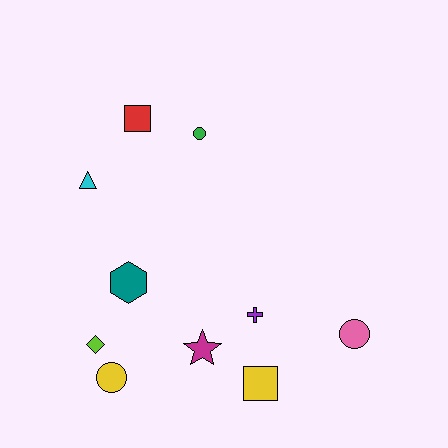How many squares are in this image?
There are 2 squares.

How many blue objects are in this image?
There are no blue objects.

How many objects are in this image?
There are 10 objects.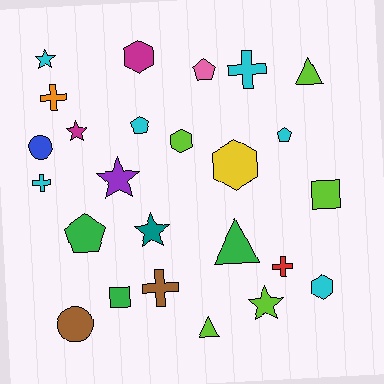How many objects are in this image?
There are 25 objects.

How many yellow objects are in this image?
There is 1 yellow object.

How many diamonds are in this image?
There are no diamonds.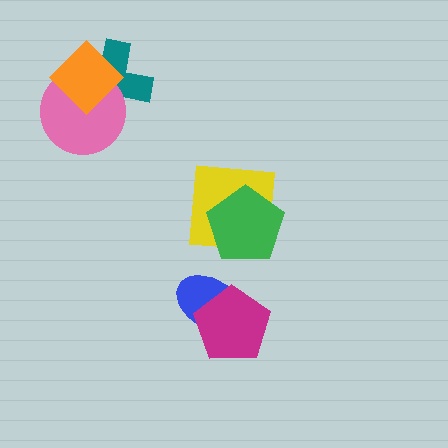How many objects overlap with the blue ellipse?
1 object overlaps with the blue ellipse.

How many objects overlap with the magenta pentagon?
1 object overlaps with the magenta pentagon.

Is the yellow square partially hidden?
Yes, it is partially covered by another shape.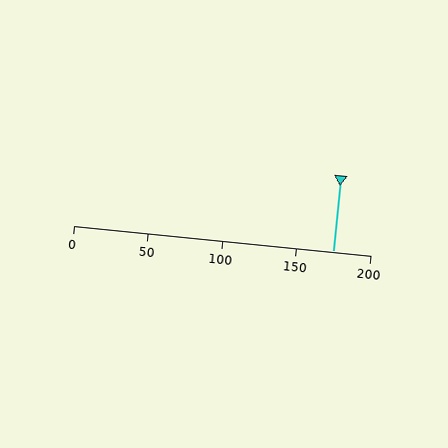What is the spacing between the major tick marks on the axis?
The major ticks are spaced 50 apart.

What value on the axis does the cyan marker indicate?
The marker indicates approximately 175.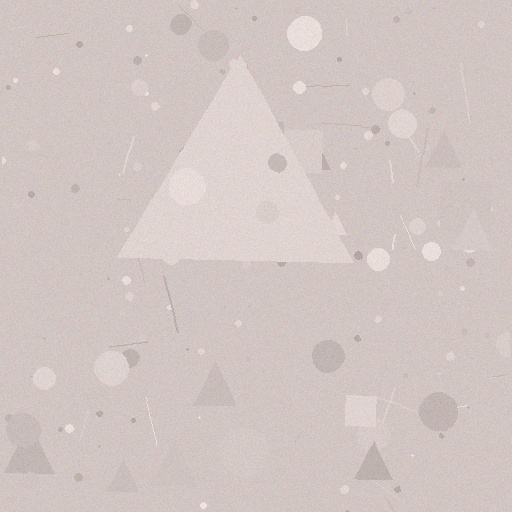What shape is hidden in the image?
A triangle is hidden in the image.